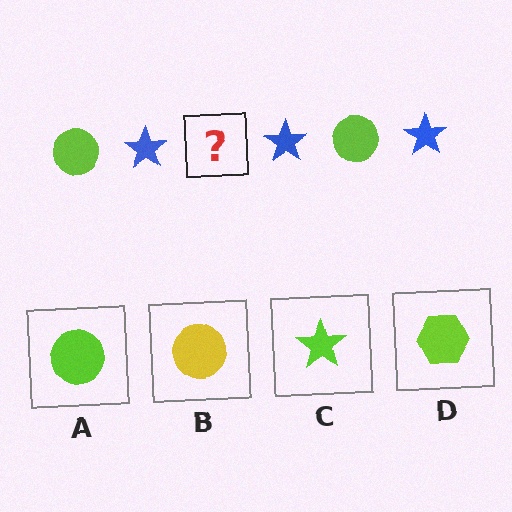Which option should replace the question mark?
Option A.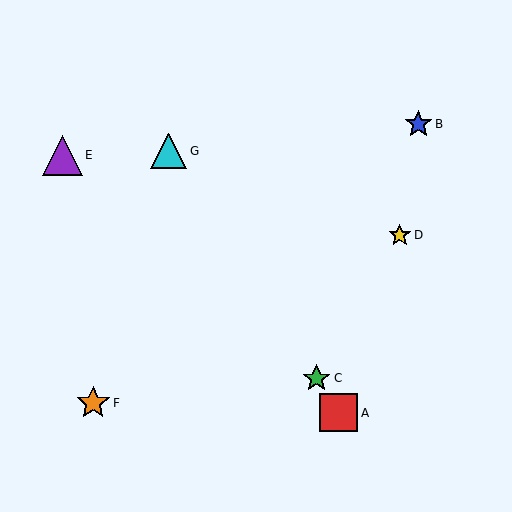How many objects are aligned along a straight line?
3 objects (A, C, G) are aligned along a straight line.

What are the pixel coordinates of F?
Object F is at (93, 403).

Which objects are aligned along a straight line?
Objects A, C, G are aligned along a straight line.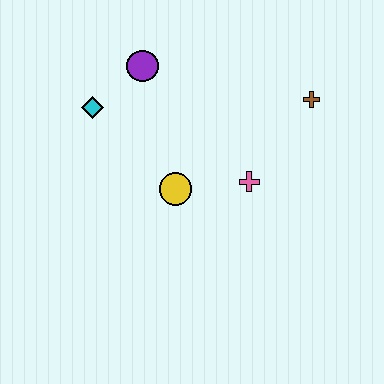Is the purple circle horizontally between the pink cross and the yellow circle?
No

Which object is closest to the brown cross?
The pink cross is closest to the brown cross.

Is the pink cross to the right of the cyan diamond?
Yes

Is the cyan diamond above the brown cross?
No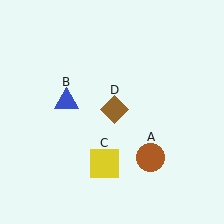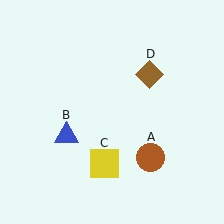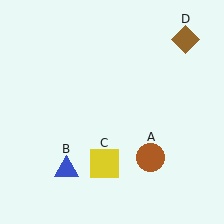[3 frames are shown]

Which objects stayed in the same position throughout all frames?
Brown circle (object A) and yellow square (object C) remained stationary.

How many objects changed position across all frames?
2 objects changed position: blue triangle (object B), brown diamond (object D).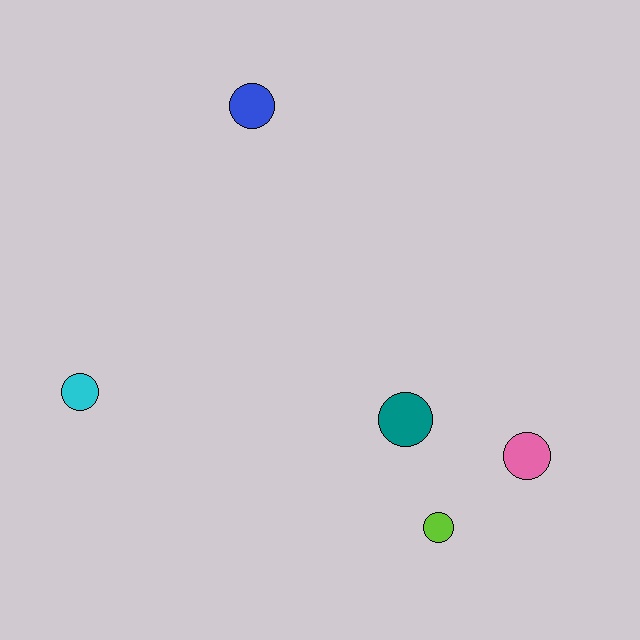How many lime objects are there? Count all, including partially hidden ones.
There is 1 lime object.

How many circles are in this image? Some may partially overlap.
There are 5 circles.